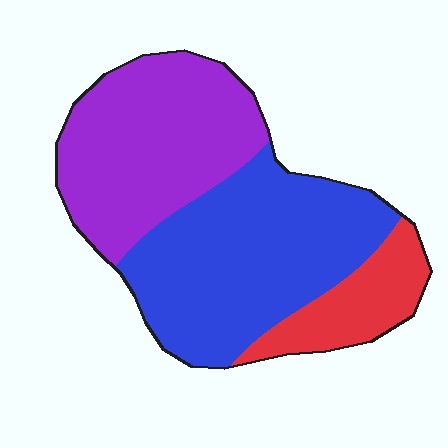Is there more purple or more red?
Purple.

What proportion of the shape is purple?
Purple takes up between a third and a half of the shape.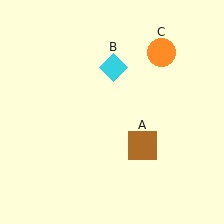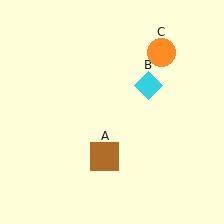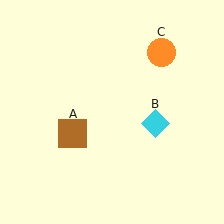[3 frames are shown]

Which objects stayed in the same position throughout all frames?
Orange circle (object C) remained stationary.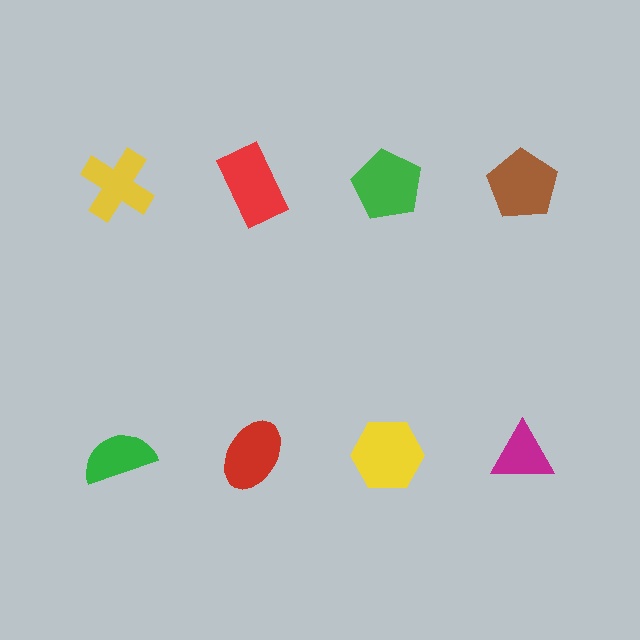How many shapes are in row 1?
4 shapes.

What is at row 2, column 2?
A red ellipse.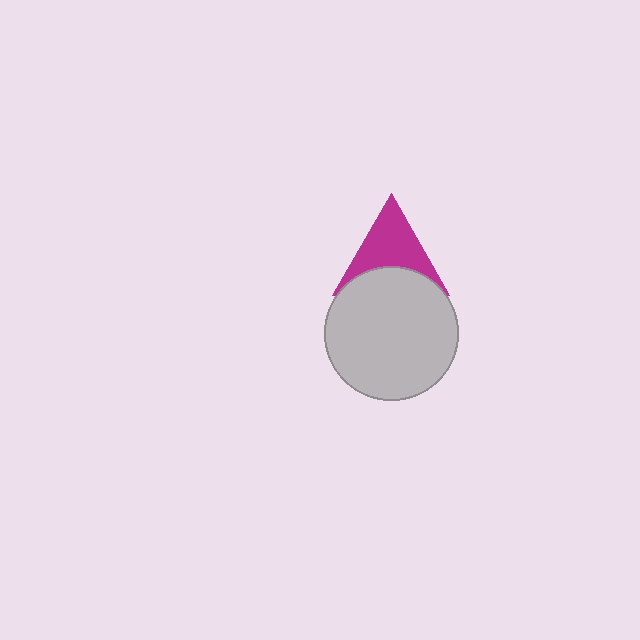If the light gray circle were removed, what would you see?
You would see the complete magenta triangle.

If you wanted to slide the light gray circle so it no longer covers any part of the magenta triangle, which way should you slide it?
Slide it down — that is the most direct way to separate the two shapes.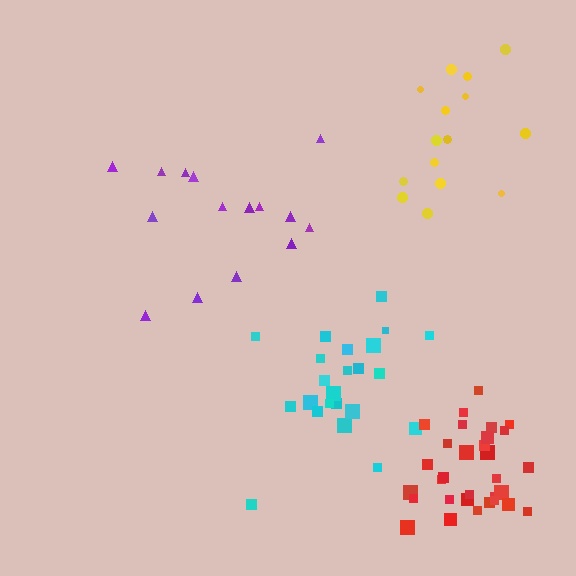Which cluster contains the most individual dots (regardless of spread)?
Red (31).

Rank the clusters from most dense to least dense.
red, cyan, yellow, purple.